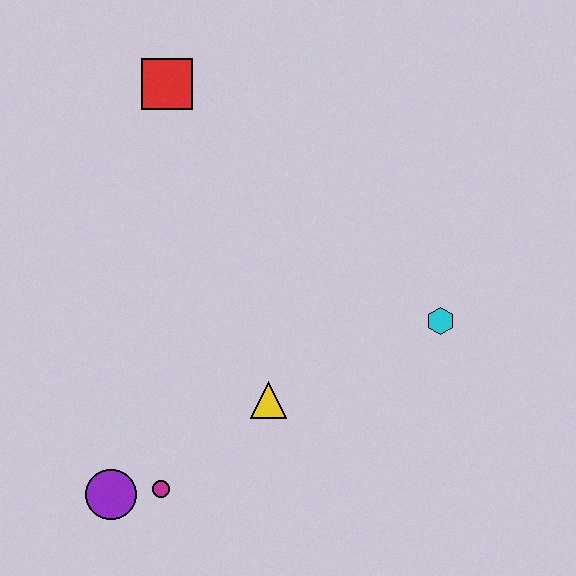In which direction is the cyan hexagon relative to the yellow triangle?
The cyan hexagon is to the right of the yellow triangle.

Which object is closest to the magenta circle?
The purple circle is closest to the magenta circle.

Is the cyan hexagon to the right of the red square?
Yes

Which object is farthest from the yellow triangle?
The red square is farthest from the yellow triangle.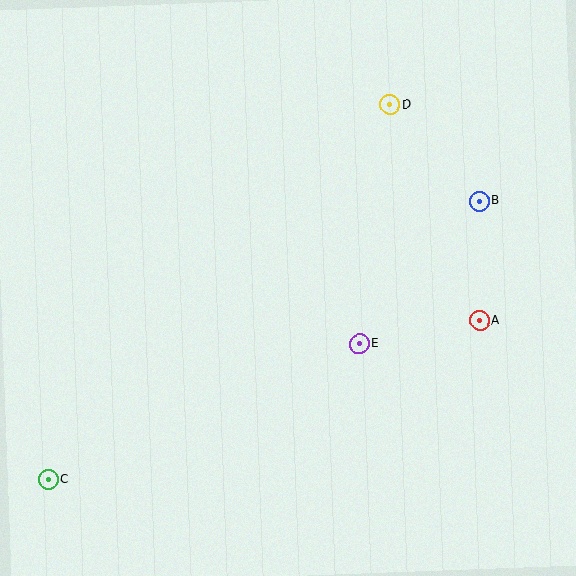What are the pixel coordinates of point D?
Point D is at (390, 105).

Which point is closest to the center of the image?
Point E at (359, 343) is closest to the center.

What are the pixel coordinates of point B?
Point B is at (479, 201).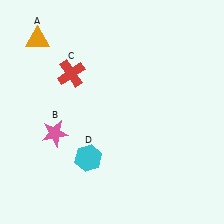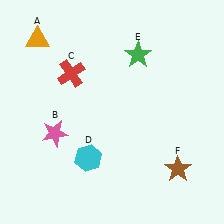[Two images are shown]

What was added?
A green star (E), a brown star (F) were added in Image 2.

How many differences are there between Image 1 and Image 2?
There are 2 differences between the two images.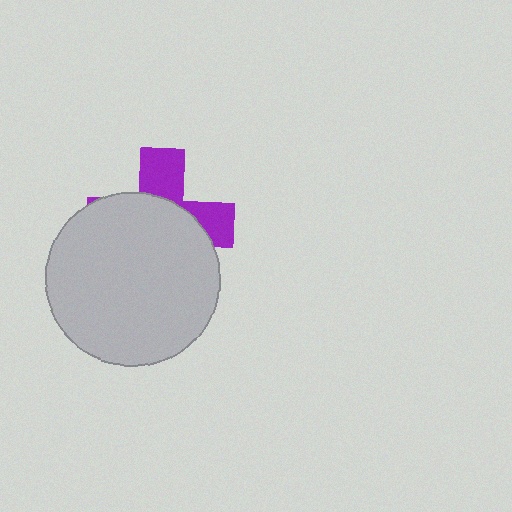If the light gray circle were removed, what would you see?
You would see the complete purple cross.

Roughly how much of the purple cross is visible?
A small part of it is visible (roughly 35%).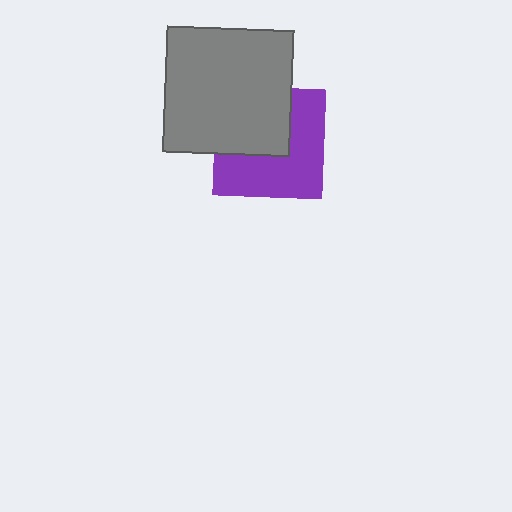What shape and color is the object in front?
The object in front is a gray square.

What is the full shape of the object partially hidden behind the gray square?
The partially hidden object is a purple square.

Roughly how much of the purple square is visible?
About half of it is visible (roughly 57%).